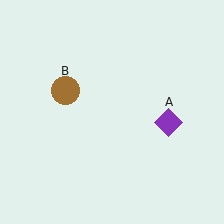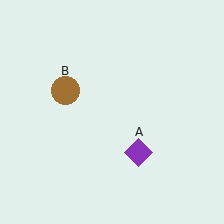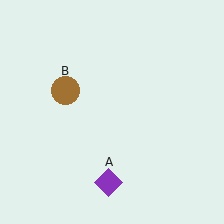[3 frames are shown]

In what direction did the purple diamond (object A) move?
The purple diamond (object A) moved down and to the left.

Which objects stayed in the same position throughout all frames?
Brown circle (object B) remained stationary.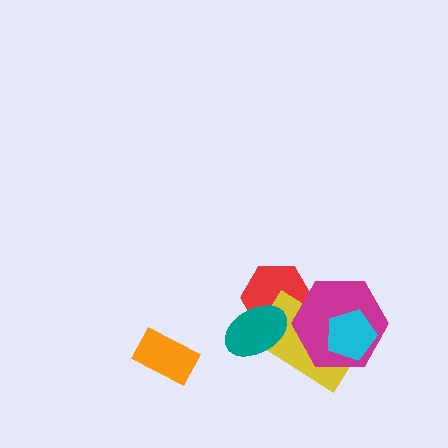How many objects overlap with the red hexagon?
3 objects overlap with the red hexagon.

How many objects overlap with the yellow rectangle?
4 objects overlap with the yellow rectangle.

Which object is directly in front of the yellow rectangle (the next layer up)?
The magenta hexagon is directly in front of the yellow rectangle.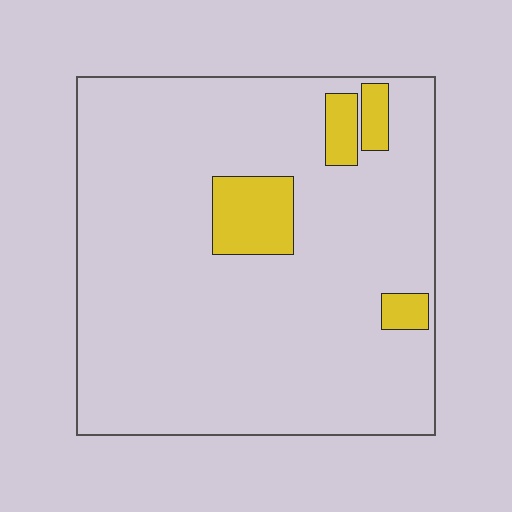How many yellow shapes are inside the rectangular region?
4.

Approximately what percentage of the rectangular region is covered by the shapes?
Approximately 10%.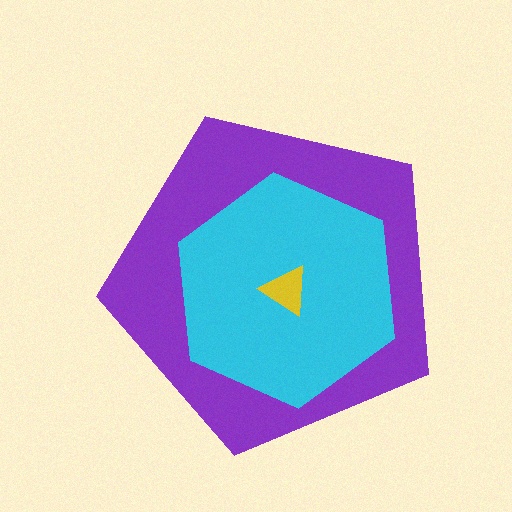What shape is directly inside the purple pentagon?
The cyan hexagon.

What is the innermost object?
The yellow triangle.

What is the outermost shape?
The purple pentagon.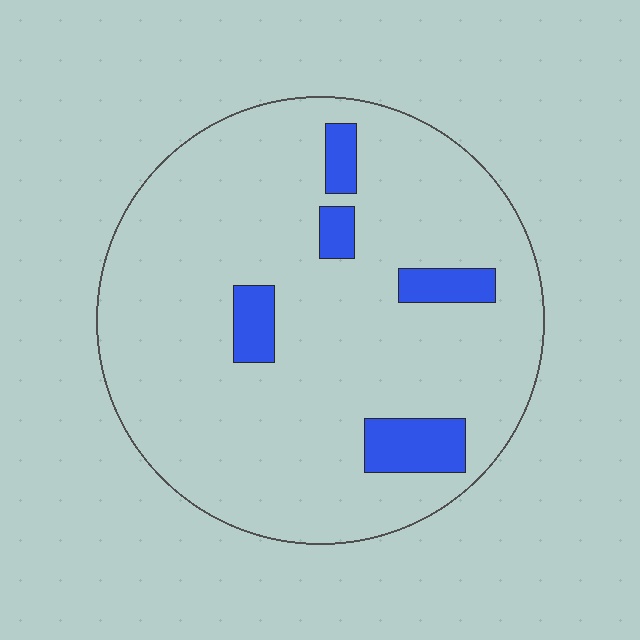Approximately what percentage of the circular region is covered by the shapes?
Approximately 10%.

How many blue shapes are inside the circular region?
5.